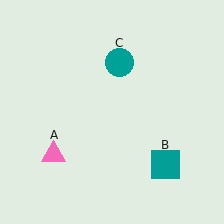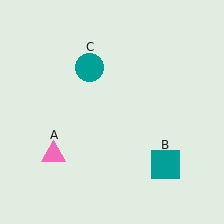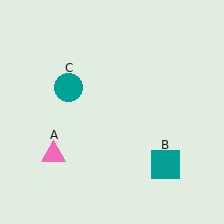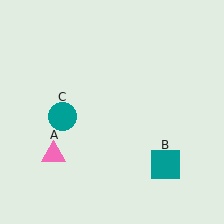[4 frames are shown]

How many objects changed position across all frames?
1 object changed position: teal circle (object C).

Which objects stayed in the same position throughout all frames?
Pink triangle (object A) and teal square (object B) remained stationary.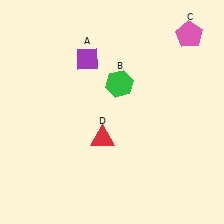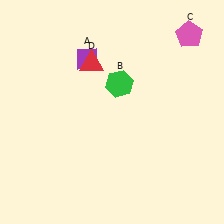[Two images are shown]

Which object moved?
The red triangle (D) moved up.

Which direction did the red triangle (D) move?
The red triangle (D) moved up.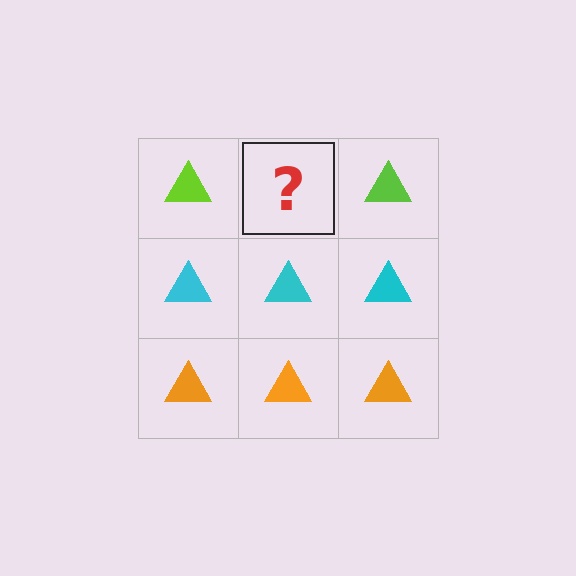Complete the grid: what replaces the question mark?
The question mark should be replaced with a lime triangle.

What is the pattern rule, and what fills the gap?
The rule is that each row has a consistent color. The gap should be filled with a lime triangle.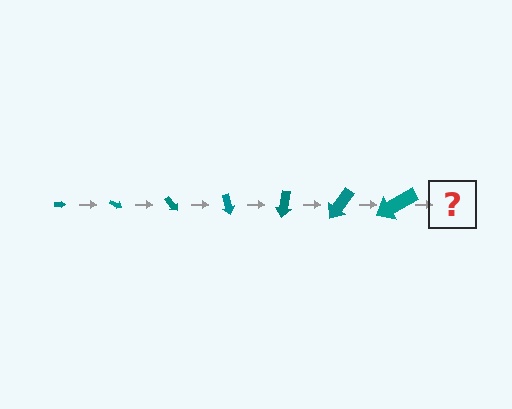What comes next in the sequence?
The next element should be an arrow, larger than the previous one and rotated 175 degrees from the start.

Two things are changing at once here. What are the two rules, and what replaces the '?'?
The two rules are that the arrow grows larger each step and it rotates 25 degrees each step. The '?' should be an arrow, larger than the previous one and rotated 175 degrees from the start.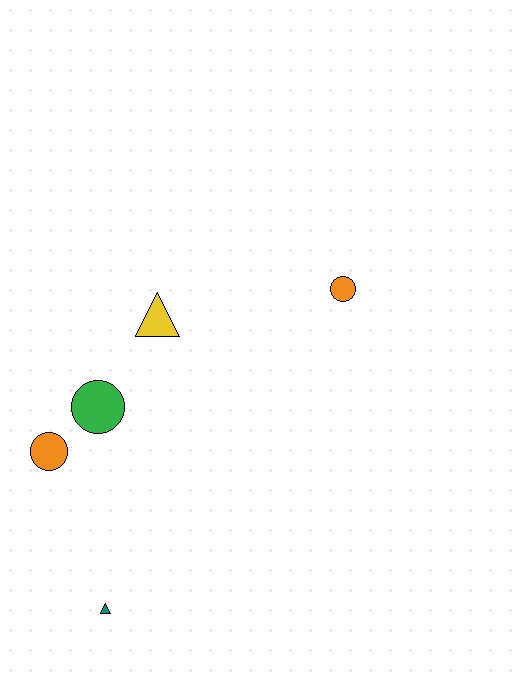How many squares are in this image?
There are no squares.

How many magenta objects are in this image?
There are no magenta objects.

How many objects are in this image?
There are 5 objects.